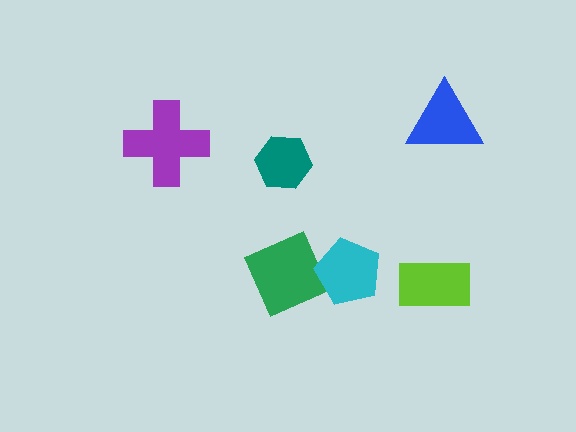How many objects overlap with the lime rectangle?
0 objects overlap with the lime rectangle.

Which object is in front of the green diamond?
The cyan pentagon is in front of the green diamond.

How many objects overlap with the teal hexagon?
0 objects overlap with the teal hexagon.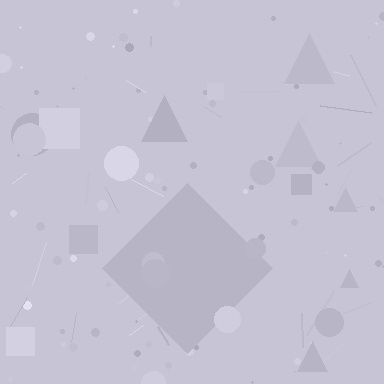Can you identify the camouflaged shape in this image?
The camouflaged shape is a diamond.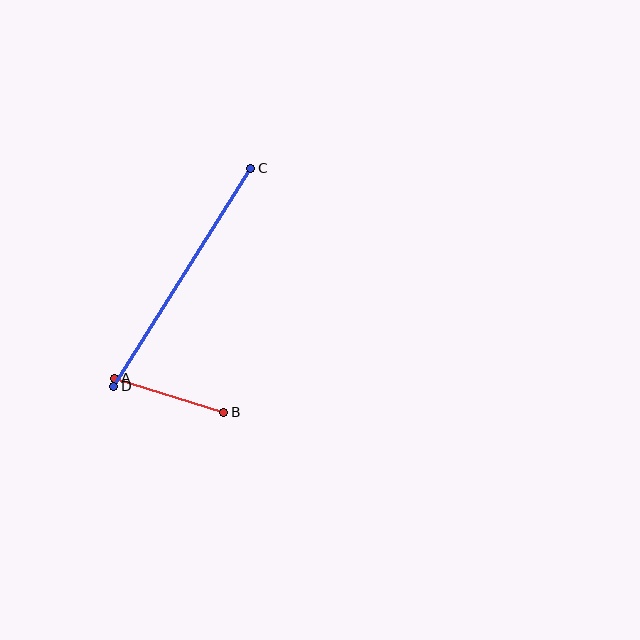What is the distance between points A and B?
The distance is approximately 115 pixels.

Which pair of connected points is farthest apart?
Points C and D are farthest apart.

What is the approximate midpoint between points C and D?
The midpoint is at approximately (182, 277) pixels.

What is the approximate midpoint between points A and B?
The midpoint is at approximately (169, 395) pixels.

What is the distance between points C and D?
The distance is approximately 258 pixels.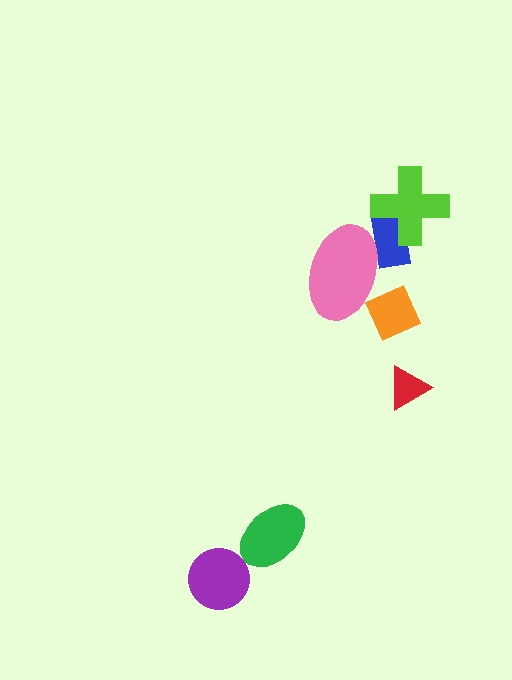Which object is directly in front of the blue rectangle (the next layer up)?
The pink ellipse is directly in front of the blue rectangle.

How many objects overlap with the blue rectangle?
2 objects overlap with the blue rectangle.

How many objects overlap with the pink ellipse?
2 objects overlap with the pink ellipse.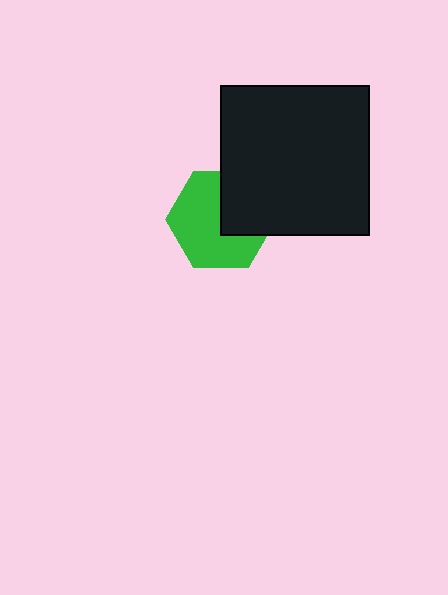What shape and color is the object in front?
The object in front is a black square.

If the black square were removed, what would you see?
You would see the complete green hexagon.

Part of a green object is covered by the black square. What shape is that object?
It is a hexagon.